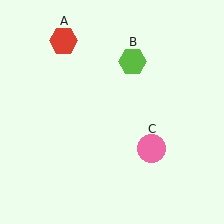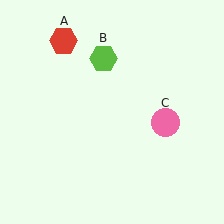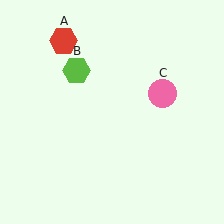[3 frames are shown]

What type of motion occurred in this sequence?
The lime hexagon (object B), pink circle (object C) rotated counterclockwise around the center of the scene.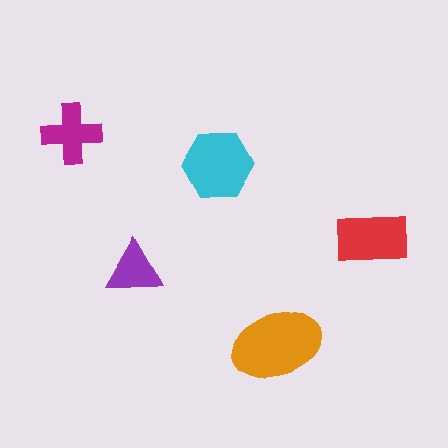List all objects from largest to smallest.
The orange ellipse, the cyan hexagon, the red rectangle, the magenta cross, the purple triangle.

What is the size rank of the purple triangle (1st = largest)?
5th.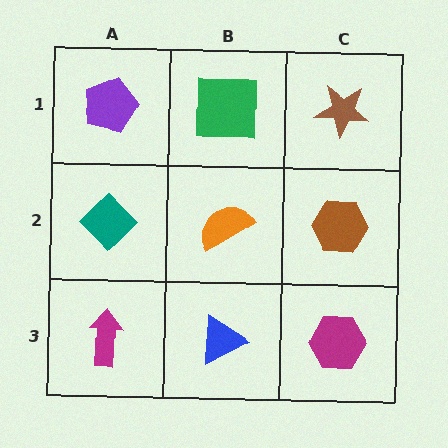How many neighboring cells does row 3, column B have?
3.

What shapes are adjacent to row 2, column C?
A brown star (row 1, column C), a magenta hexagon (row 3, column C), an orange semicircle (row 2, column B).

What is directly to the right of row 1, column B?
A brown star.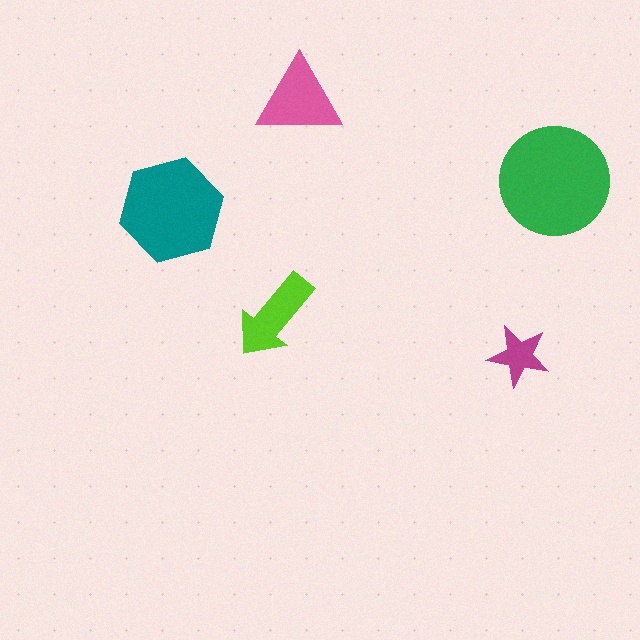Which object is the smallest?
The magenta star.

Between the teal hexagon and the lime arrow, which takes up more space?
The teal hexagon.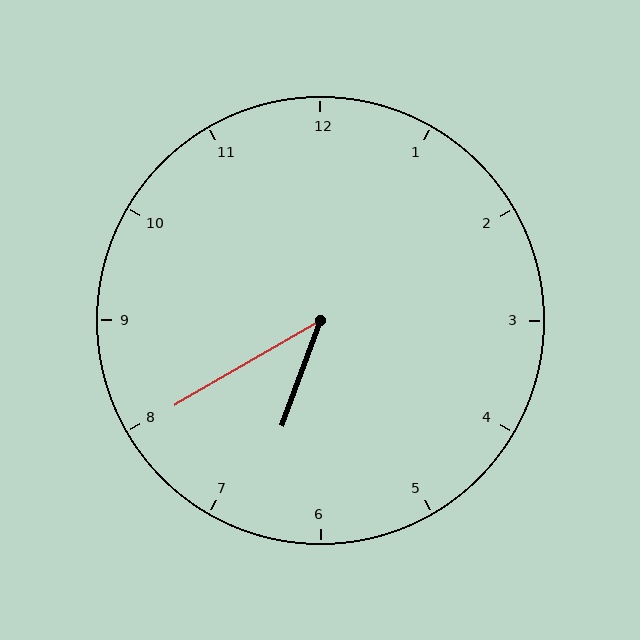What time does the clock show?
6:40.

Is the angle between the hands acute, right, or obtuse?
It is acute.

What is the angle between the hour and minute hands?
Approximately 40 degrees.